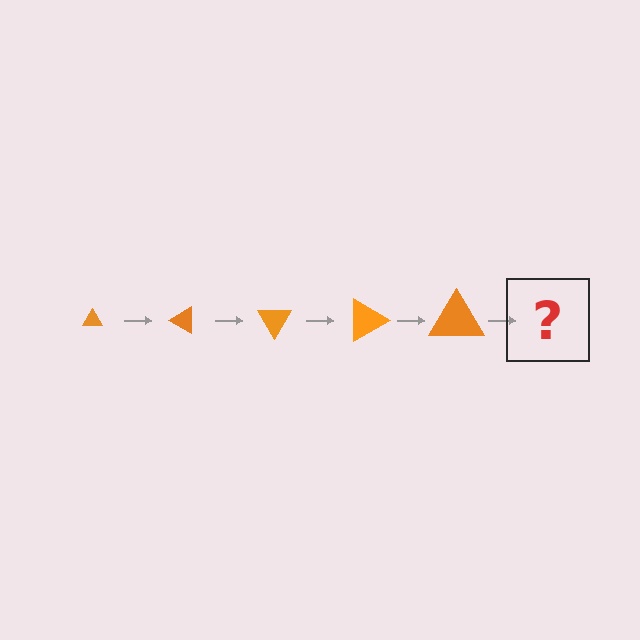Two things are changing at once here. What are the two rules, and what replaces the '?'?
The two rules are that the triangle grows larger each step and it rotates 30 degrees each step. The '?' should be a triangle, larger than the previous one and rotated 150 degrees from the start.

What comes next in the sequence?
The next element should be a triangle, larger than the previous one and rotated 150 degrees from the start.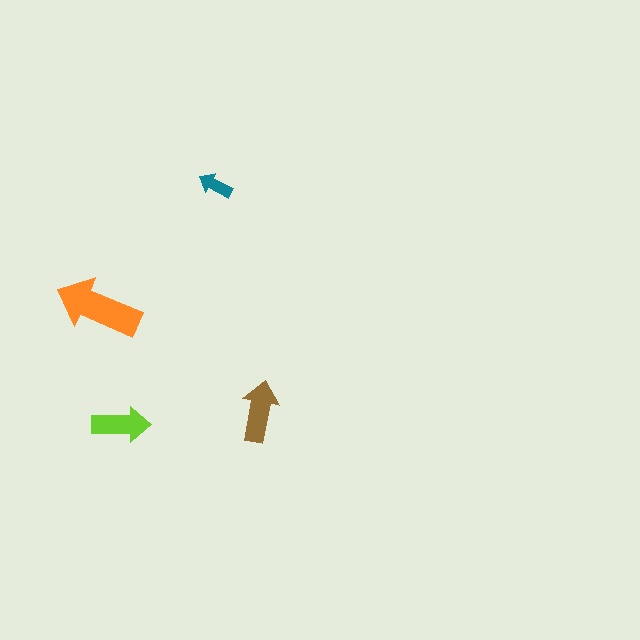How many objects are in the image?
There are 4 objects in the image.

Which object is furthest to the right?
The brown arrow is rightmost.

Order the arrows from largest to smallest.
the orange one, the brown one, the lime one, the teal one.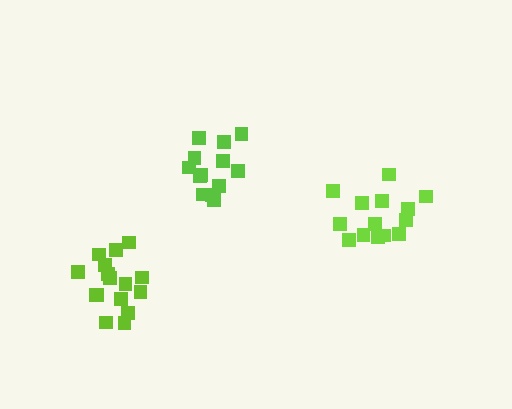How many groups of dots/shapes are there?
There are 3 groups.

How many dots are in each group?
Group 1: 16 dots, Group 2: 14 dots, Group 3: 13 dots (43 total).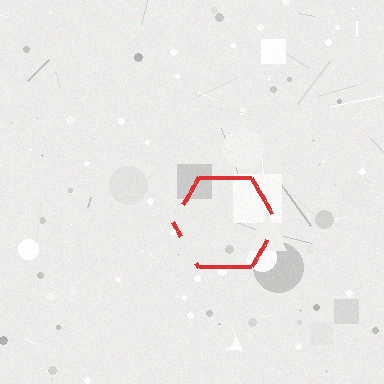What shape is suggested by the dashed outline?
The dashed outline suggests a hexagon.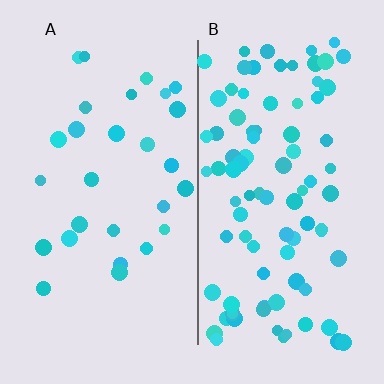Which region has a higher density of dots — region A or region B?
B (the right).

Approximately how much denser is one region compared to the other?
Approximately 3.2× — region B over region A.